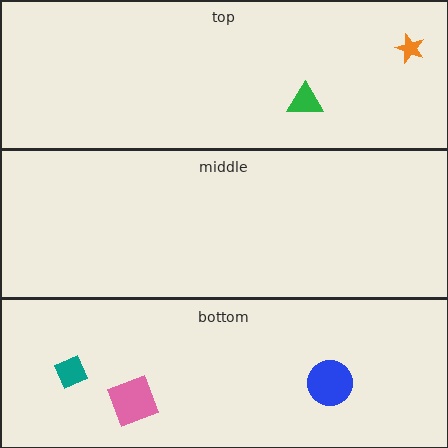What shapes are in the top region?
The green triangle, the orange star.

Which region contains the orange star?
The top region.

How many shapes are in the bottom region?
3.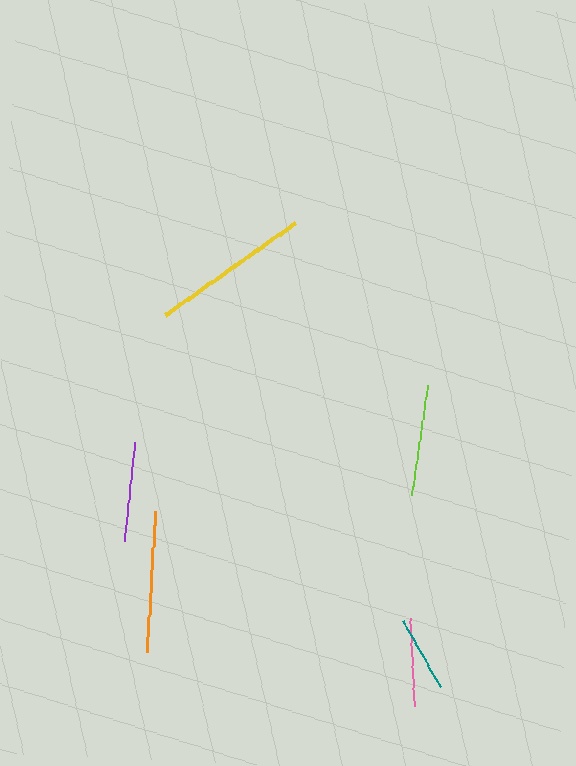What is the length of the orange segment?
The orange segment is approximately 140 pixels long.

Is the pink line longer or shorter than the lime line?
The lime line is longer than the pink line.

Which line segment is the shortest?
The teal line is the shortest at approximately 75 pixels.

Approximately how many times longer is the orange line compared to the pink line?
The orange line is approximately 1.6 times the length of the pink line.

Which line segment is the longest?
The yellow line is the longest at approximately 160 pixels.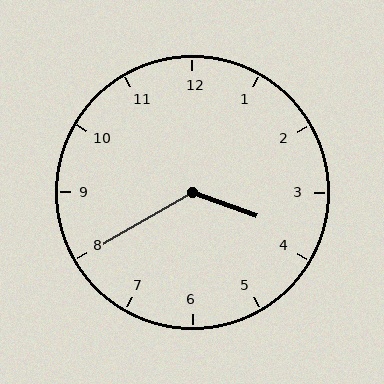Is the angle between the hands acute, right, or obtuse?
It is obtuse.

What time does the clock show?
3:40.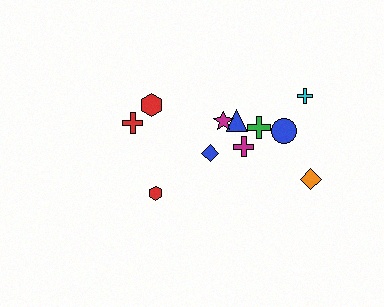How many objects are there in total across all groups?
There are 11 objects.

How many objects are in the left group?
There are 3 objects.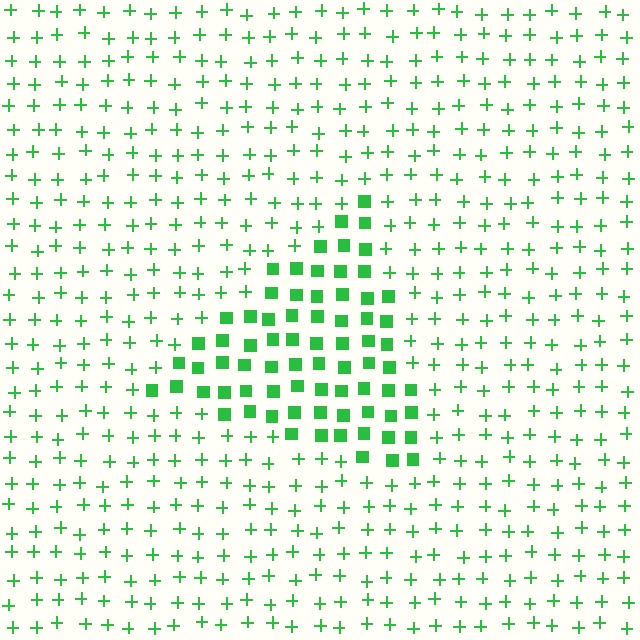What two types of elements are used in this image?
The image uses squares inside the triangle region and plus signs outside it.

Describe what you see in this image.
The image is filled with small green elements arranged in a uniform grid. A triangle-shaped region contains squares, while the surrounding area contains plus signs. The boundary is defined purely by the change in element shape.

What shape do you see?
I see a triangle.